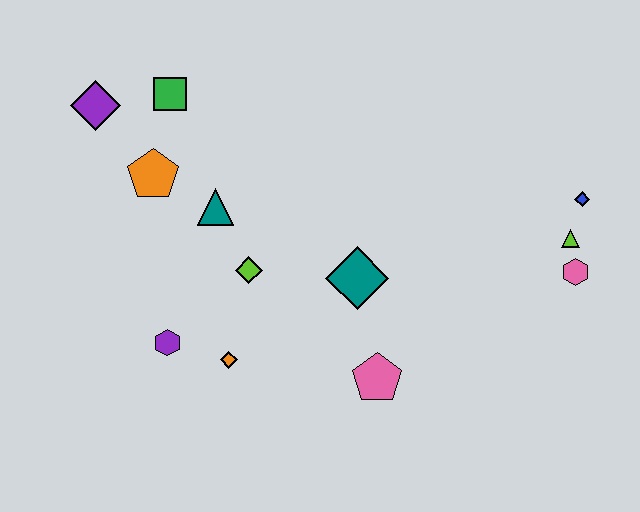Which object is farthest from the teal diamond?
The purple diamond is farthest from the teal diamond.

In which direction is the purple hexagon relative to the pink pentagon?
The purple hexagon is to the left of the pink pentagon.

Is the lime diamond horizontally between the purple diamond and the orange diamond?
No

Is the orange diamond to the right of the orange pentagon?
Yes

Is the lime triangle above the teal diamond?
Yes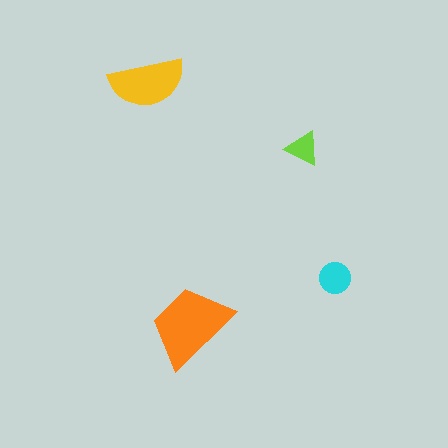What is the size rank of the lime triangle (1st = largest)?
4th.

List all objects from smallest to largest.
The lime triangle, the cyan circle, the yellow semicircle, the orange trapezoid.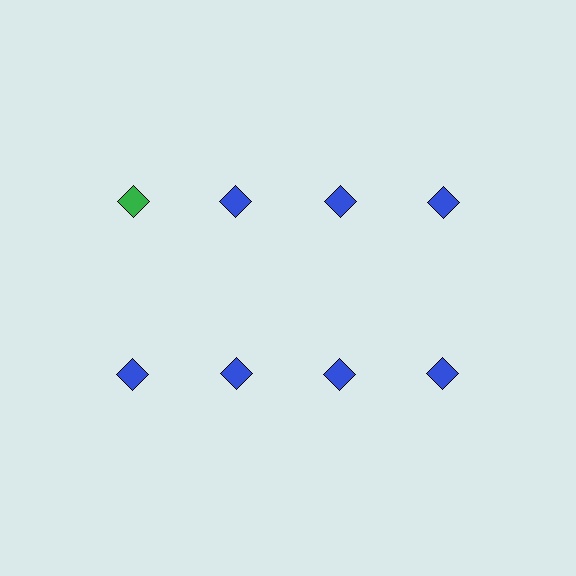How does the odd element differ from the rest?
It has a different color: green instead of blue.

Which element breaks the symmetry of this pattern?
The green diamond in the top row, leftmost column breaks the symmetry. All other shapes are blue diamonds.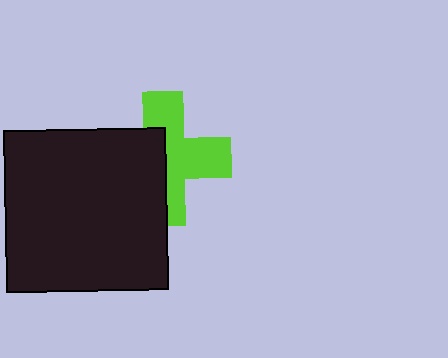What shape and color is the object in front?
The object in front is a black square.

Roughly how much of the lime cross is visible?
About half of it is visible (roughly 55%).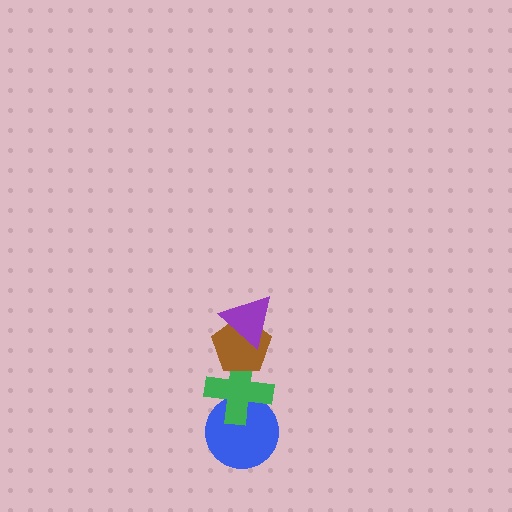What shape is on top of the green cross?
The brown pentagon is on top of the green cross.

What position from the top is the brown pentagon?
The brown pentagon is 2nd from the top.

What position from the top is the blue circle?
The blue circle is 4th from the top.